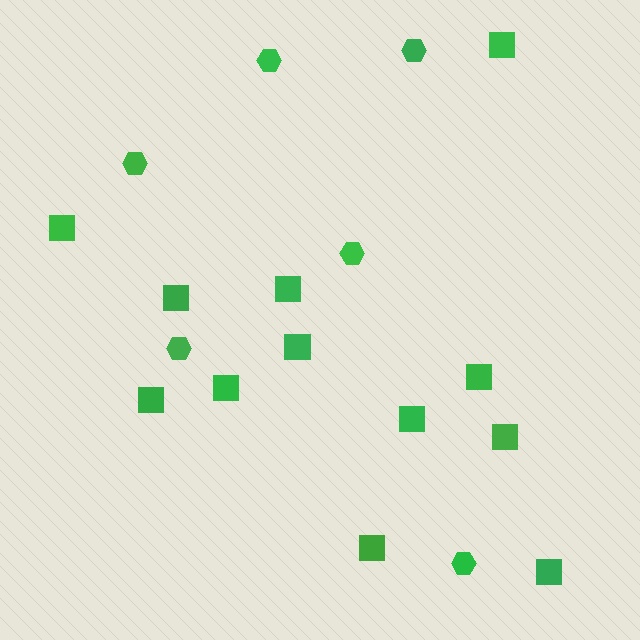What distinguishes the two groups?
There are 2 groups: one group of hexagons (6) and one group of squares (12).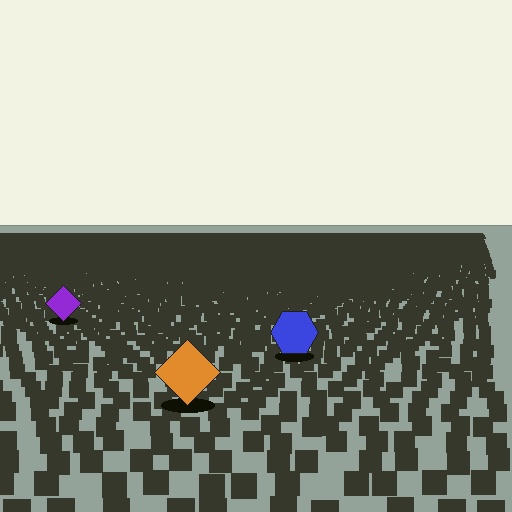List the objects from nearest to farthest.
From nearest to farthest: the orange diamond, the blue hexagon, the purple diamond.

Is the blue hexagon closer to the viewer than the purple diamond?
Yes. The blue hexagon is closer — you can tell from the texture gradient: the ground texture is coarser near it.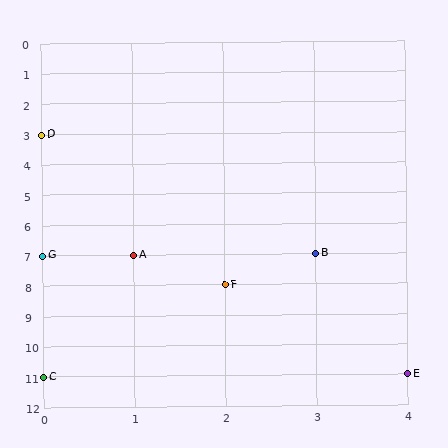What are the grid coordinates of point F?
Point F is at grid coordinates (2, 8).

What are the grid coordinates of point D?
Point D is at grid coordinates (0, 3).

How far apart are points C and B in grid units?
Points C and B are 3 columns and 4 rows apart (about 5.0 grid units diagonally).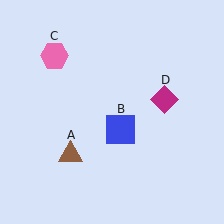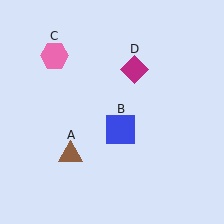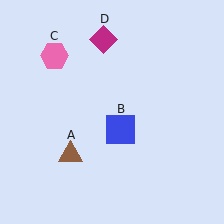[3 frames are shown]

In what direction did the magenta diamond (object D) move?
The magenta diamond (object D) moved up and to the left.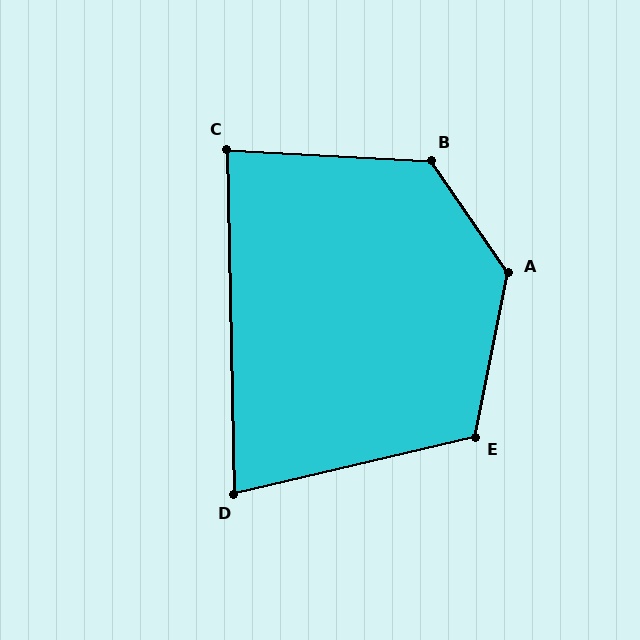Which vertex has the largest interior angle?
A, at approximately 134 degrees.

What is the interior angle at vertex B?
Approximately 128 degrees (obtuse).